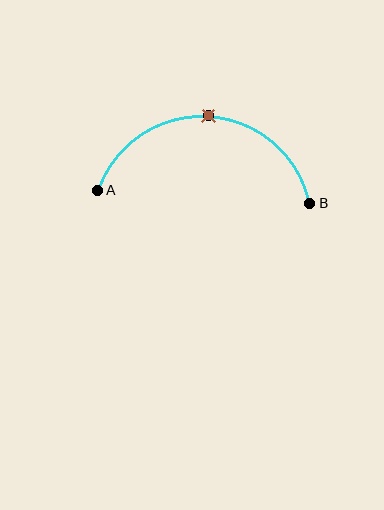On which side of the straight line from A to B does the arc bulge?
The arc bulges above the straight line connecting A and B.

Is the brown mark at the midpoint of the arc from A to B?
Yes. The brown mark lies on the arc at equal arc-length from both A and B — it is the arc midpoint.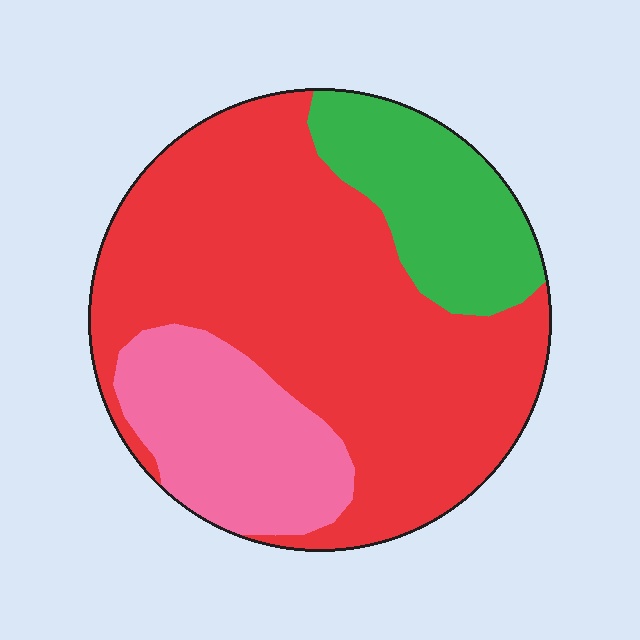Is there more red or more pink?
Red.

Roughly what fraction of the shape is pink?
Pink covers 20% of the shape.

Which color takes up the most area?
Red, at roughly 60%.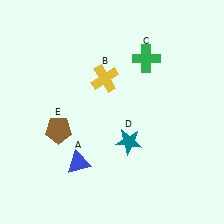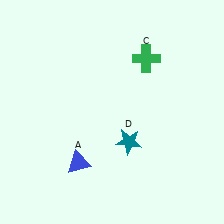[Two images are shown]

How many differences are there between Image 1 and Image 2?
There are 2 differences between the two images.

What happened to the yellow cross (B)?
The yellow cross (B) was removed in Image 2. It was in the top-left area of Image 1.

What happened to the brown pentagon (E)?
The brown pentagon (E) was removed in Image 2. It was in the bottom-left area of Image 1.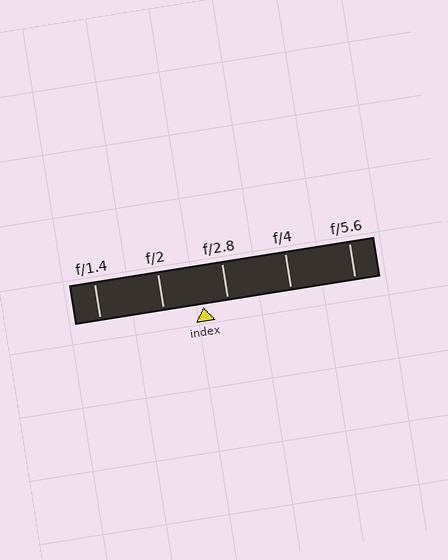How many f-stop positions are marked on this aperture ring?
There are 5 f-stop positions marked.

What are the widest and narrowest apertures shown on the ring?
The widest aperture shown is f/1.4 and the narrowest is f/5.6.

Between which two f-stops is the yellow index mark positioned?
The index mark is between f/2 and f/2.8.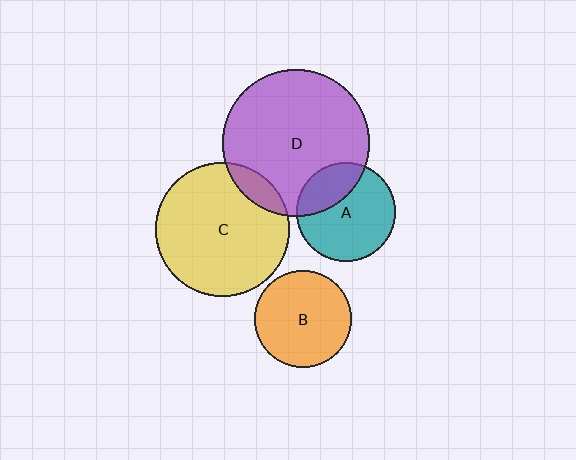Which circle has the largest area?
Circle D (purple).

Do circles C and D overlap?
Yes.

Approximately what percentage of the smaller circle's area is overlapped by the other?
Approximately 10%.